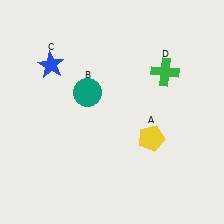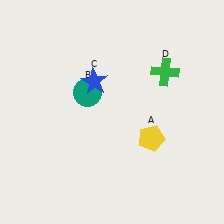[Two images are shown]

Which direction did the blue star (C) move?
The blue star (C) moved right.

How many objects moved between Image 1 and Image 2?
1 object moved between the two images.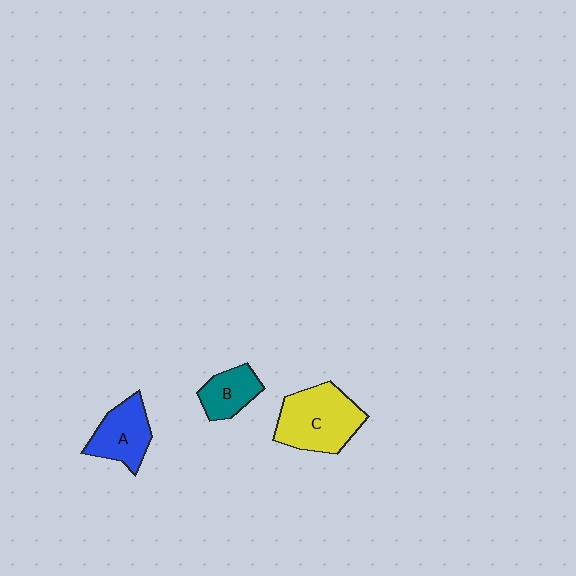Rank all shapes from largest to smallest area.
From largest to smallest: C (yellow), A (blue), B (teal).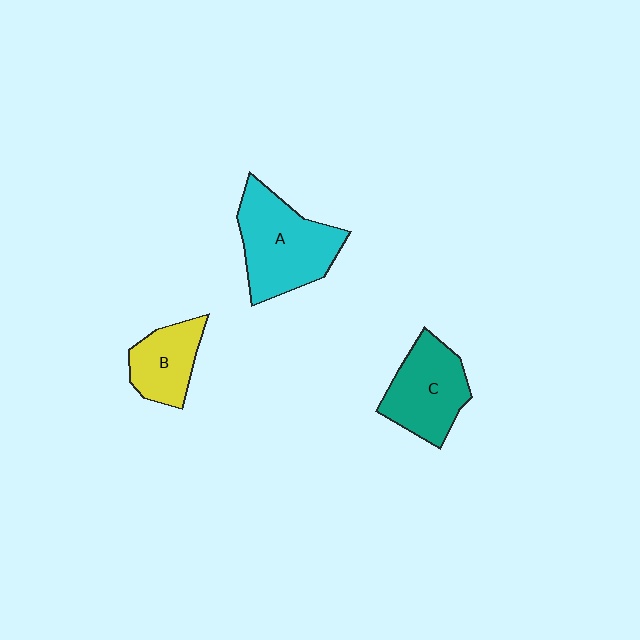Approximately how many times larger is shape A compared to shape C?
Approximately 1.2 times.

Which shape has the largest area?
Shape A (cyan).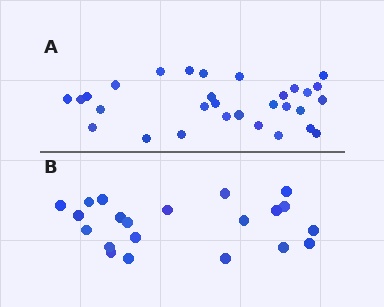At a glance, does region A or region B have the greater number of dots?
Region A (the top region) has more dots.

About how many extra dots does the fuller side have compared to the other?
Region A has roughly 8 or so more dots than region B.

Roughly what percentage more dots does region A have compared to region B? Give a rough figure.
About 45% more.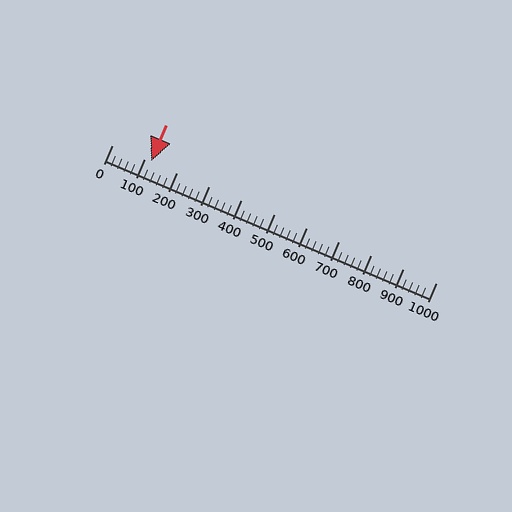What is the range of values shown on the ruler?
The ruler shows values from 0 to 1000.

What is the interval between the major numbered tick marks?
The major tick marks are spaced 100 units apart.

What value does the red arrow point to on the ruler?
The red arrow points to approximately 120.